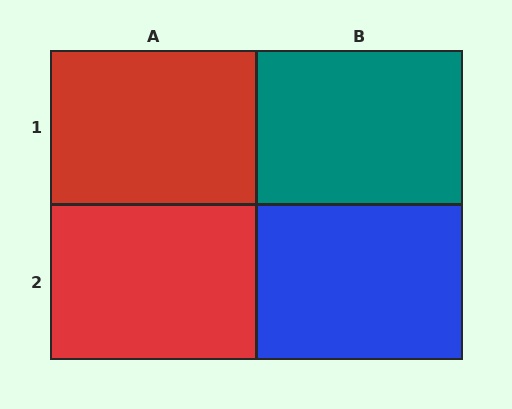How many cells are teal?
1 cell is teal.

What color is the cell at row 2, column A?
Red.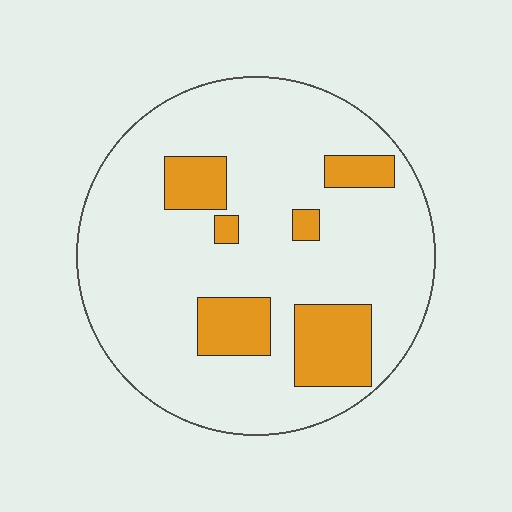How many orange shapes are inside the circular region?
6.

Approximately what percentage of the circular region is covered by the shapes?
Approximately 20%.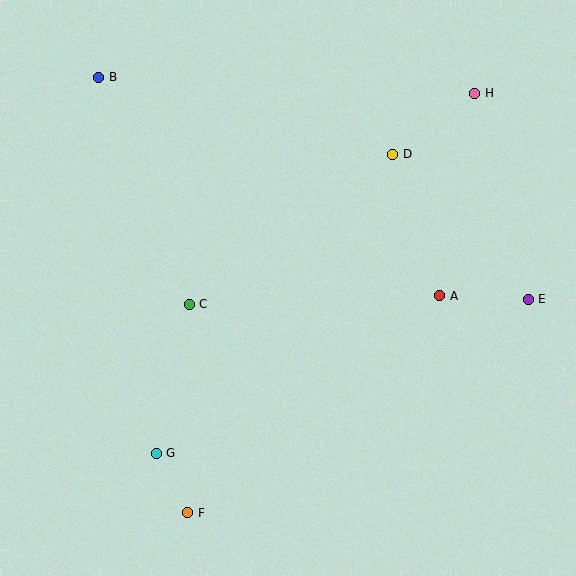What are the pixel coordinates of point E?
Point E is at (528, 299).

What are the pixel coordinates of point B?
Point B is at (99, 77).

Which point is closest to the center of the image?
Point C at (189, 304) is closest to the center.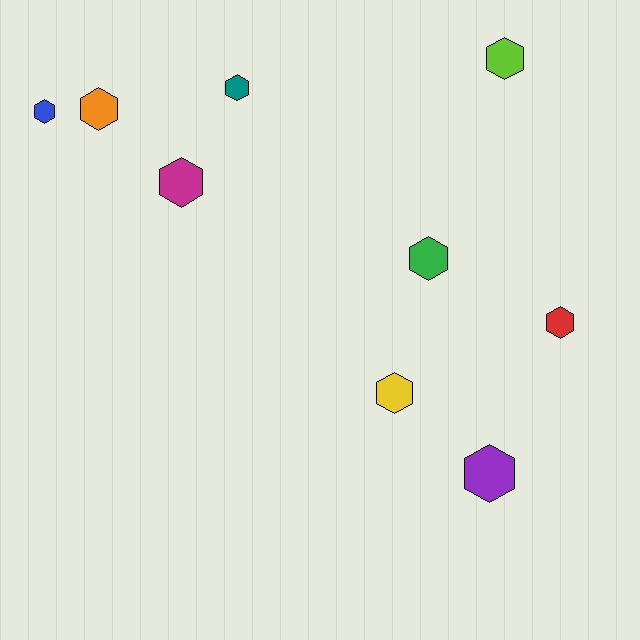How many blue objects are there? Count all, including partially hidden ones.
There is 1 blue object.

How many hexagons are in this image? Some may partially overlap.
There are 9 hexagons.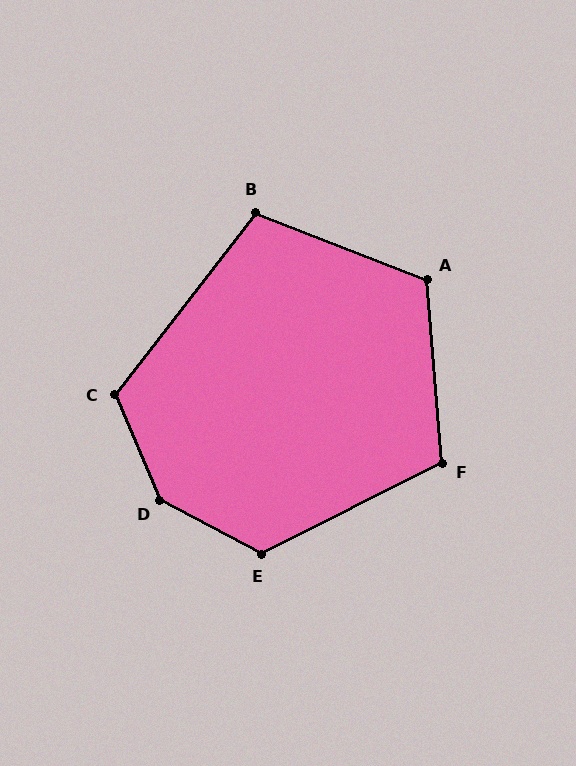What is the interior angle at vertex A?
Approximately 116 degrees (obtuse).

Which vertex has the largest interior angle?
D, at approximately 141 degrees.